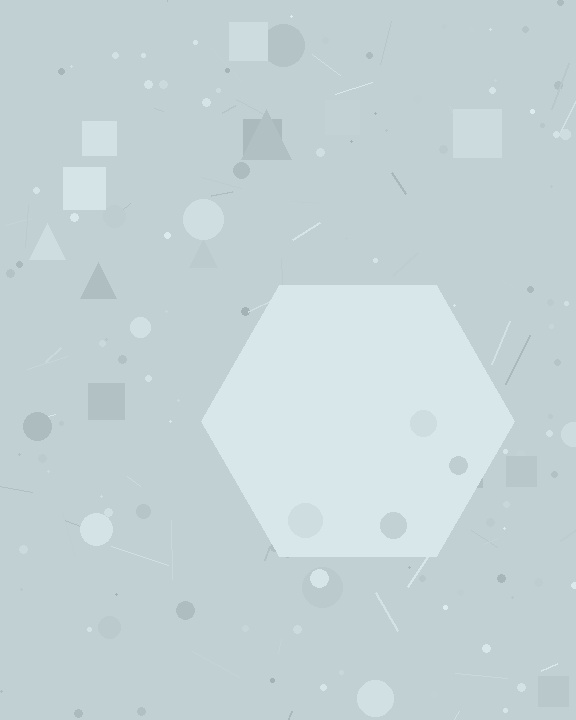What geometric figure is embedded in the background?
A hexagon is embedded in the background.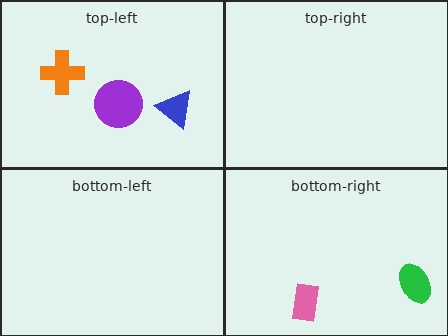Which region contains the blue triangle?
The top-left region.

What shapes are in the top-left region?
The purple circle, the blue triangle, the orange cross.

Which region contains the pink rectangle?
The bottom-right region.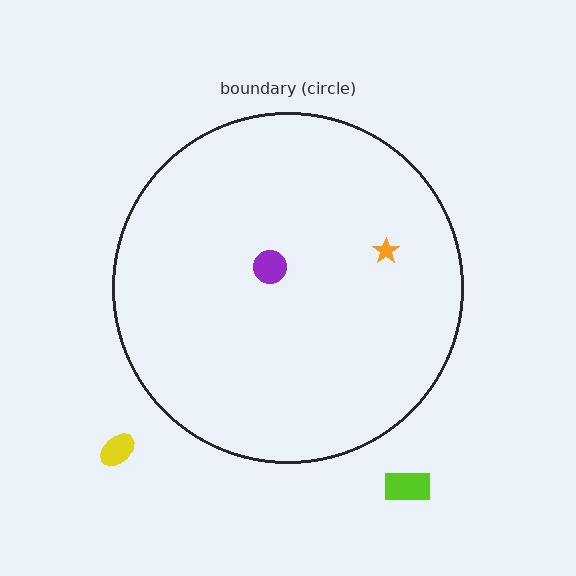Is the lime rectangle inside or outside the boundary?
Outside.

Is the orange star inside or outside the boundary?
Inside.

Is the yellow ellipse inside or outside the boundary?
Outside.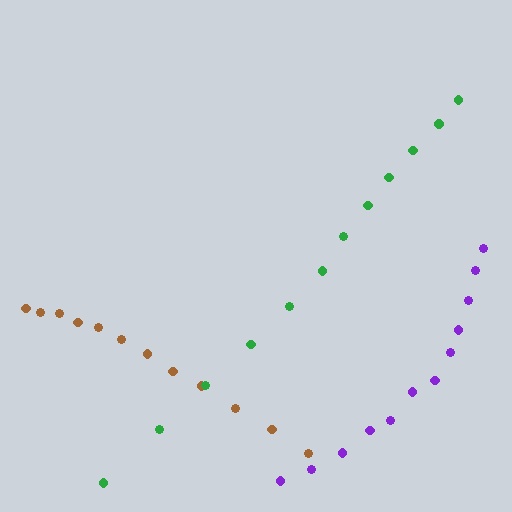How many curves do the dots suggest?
There are 3 distinct paths.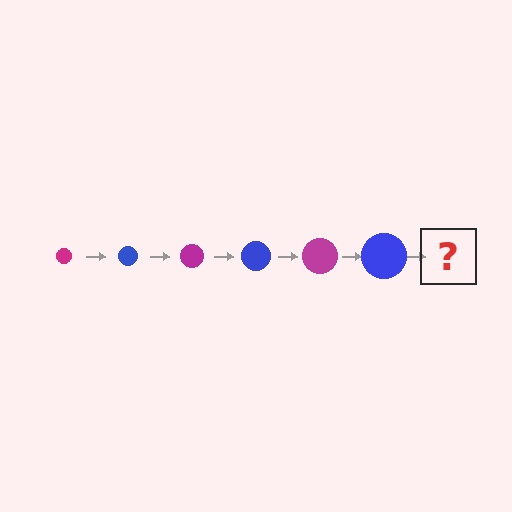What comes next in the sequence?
The next element should be a magenta circle, larger than the previous one.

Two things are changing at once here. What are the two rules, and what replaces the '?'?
The two rules are that the circle grows larger each step and the color cycles through magenta and blue. The '?' should be a magenta circle, larger than the previous one.